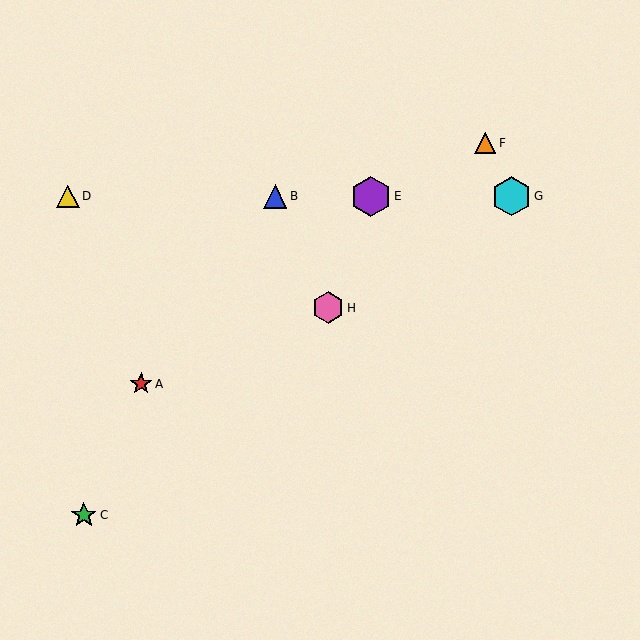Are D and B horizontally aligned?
Yes, both are at y≈196.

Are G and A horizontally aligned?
No, G is at y≈196 and A is at y≈384.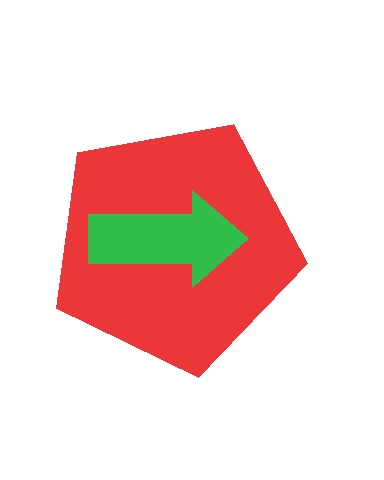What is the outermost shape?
The red pentagon.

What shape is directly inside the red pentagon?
The green arrow.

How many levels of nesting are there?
2.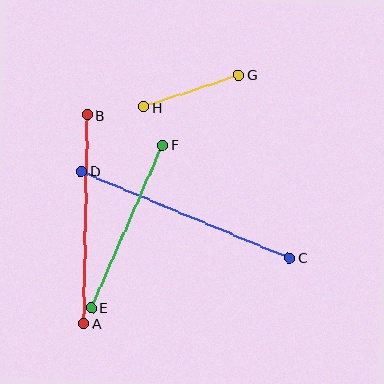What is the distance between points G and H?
The distance is approximately 100 pixels.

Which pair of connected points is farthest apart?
Points C and D are farthest apart.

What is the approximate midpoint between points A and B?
The midpoint is at approximately (85, 219) pixels.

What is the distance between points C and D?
The distance is approximately 225 pixels.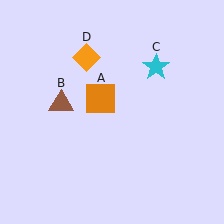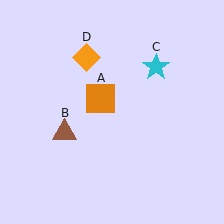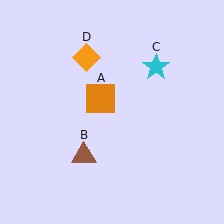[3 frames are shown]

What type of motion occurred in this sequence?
The brown triangle (object B) rotated counterclockwise around the center of the scene.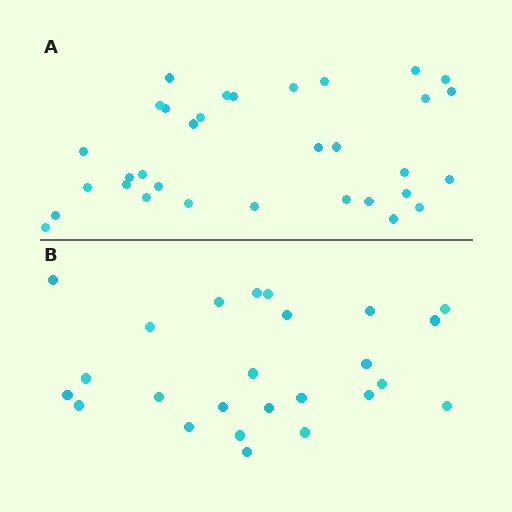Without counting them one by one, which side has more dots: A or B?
Region A (the top region) has more dots.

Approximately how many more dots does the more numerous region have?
Region A has roughly 8 or so more dots than region B.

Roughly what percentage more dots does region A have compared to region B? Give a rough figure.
About 30% more.